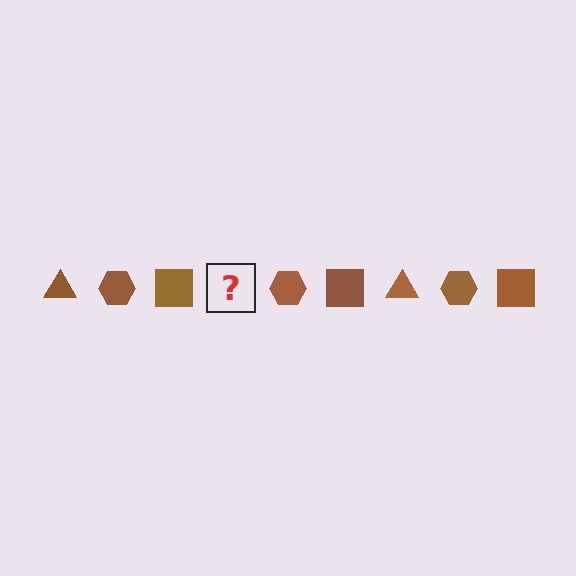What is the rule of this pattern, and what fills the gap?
The rule is that the pattern cycles through triangle, hexagon, square shapes in brown. The gap should be filled with a brown triangle.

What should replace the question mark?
The question mark should be replaced with a brown triangle.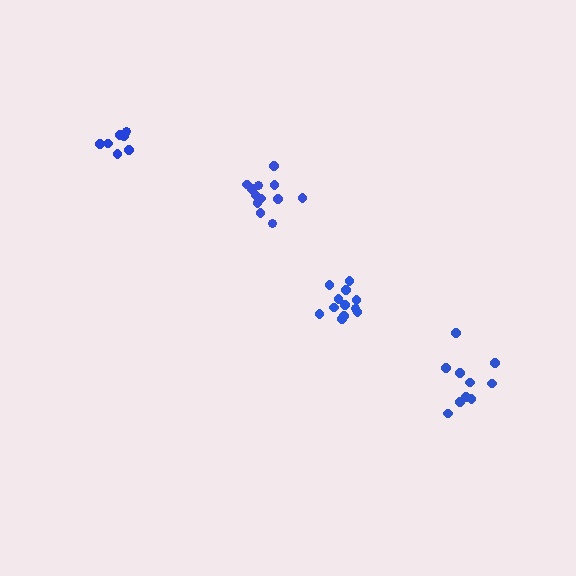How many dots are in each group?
Group 1: 12 dots, Group 2: 12 dots, Group 3: 7 dots, Group 4: 10 dots (41 total).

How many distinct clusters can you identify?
There are 4 distinct clusters.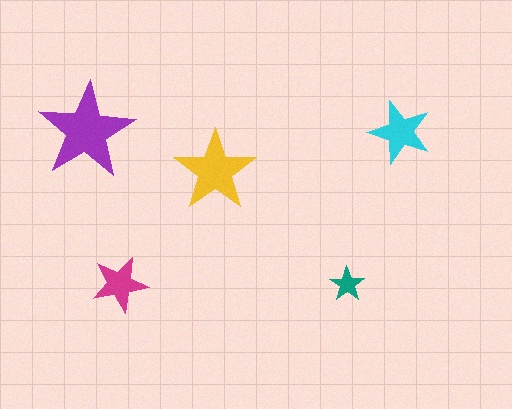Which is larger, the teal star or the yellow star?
The yellow one.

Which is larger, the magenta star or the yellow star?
The yellow one.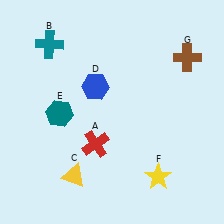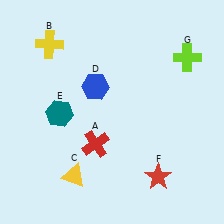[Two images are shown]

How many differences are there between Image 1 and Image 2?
There are 3 differences between the two images.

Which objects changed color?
B changed from teal to yellow. F changed from yellow to red. G changed from brown to lime.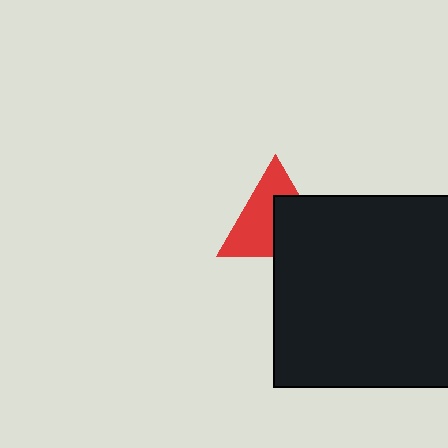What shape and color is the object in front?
The object in front is a black square.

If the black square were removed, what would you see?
You would see the complete red triangle.